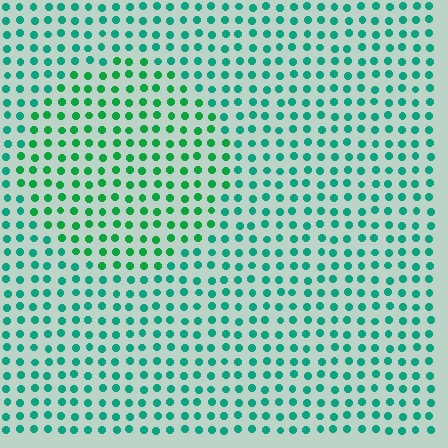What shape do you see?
I see a circle.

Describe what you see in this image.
The image is filled with small teal elements in a uniform arrangement. A circle-shaped region is visible where the elements are tinted to a slightly different hue, forming a subtle color boundary.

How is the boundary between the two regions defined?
The boundary is defined purely by a slight shift in hue (about 26 degrees). Spacing, size, and orientation are identical on both sides.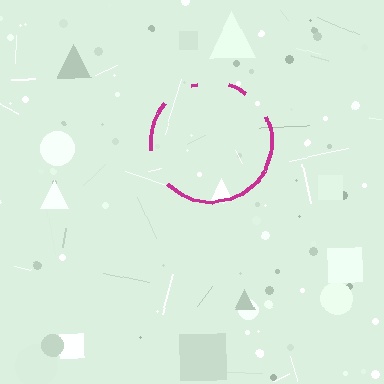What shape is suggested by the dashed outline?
The dashed outline suggests a circle.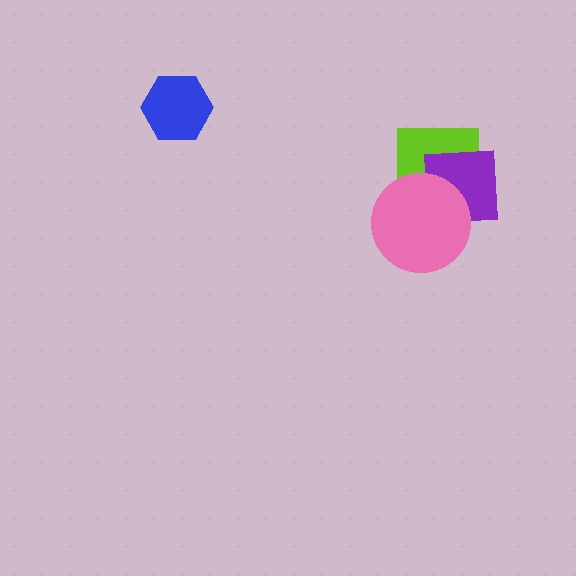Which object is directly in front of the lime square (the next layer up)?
The purple square is directly in front of the lime square.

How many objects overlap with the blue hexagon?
0 objects overlap with the blue hexagon.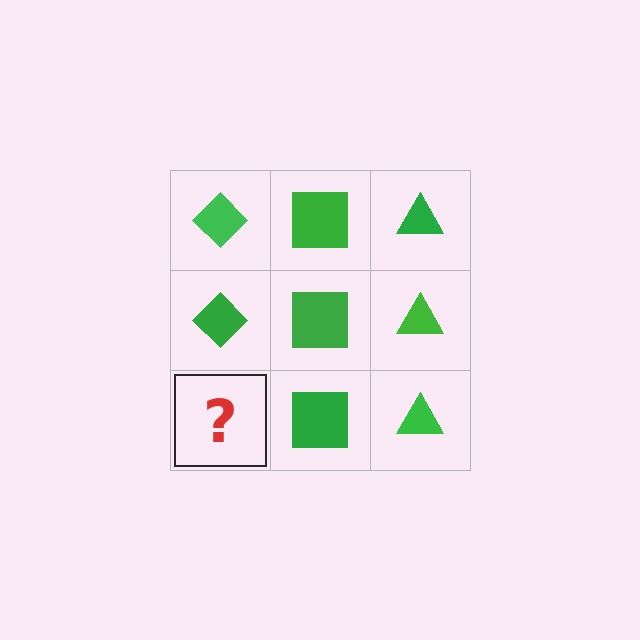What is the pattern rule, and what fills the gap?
The rule is that each column has a consistent shape. The gap should be filled with a green diamond.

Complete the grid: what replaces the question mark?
The question mark should be replaced with a green diamond.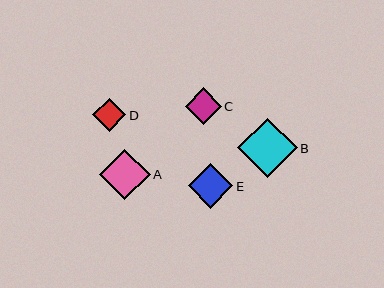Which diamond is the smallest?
Diamond D is the smallest with a size of approximately 33 pixels.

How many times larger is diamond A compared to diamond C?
Diamond A is approximately 1.4 times the size of diamond C.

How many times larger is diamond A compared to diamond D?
Diamond A is approximately 1.5 times the size of diamond D.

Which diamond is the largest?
Diamond B is the largest with a size of approximately 60 pixels.